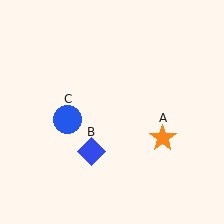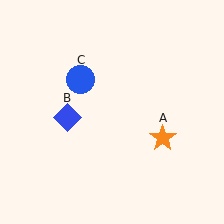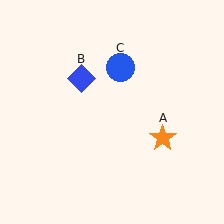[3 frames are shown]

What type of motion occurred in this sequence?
The blue diamond (object B), blue circle (object C) rotated clockwise around the center of the scene.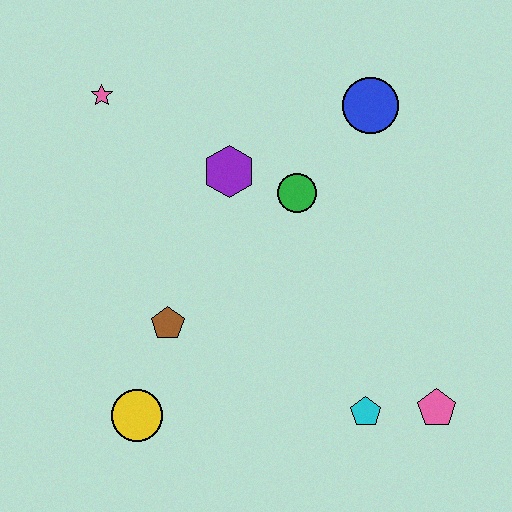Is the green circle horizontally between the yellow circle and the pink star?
No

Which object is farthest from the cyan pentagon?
The pink star is farthest from the cyan pentagon.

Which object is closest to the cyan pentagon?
The pink pentagon is closest to the cyan pentagon.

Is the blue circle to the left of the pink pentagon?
Yes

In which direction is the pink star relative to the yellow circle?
The pink star is above the yellow circle.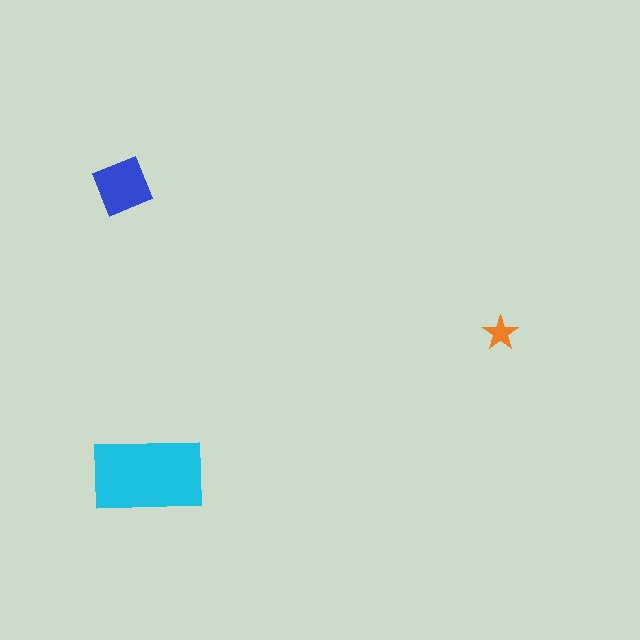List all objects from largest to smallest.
The cyan rectangle, the blue square, the orange star.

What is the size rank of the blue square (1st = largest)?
2nd.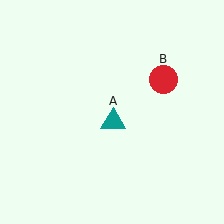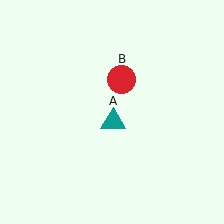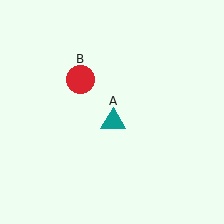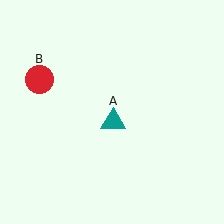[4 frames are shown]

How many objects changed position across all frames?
1 object changed position: red circle (object B).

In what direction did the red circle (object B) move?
The red circle (object B) moved left.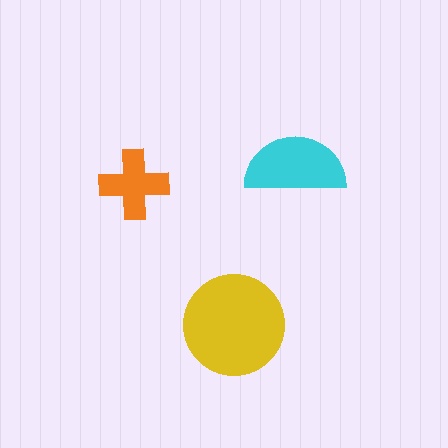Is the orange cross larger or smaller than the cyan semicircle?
Smaller.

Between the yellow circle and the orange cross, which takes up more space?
The yellow circle.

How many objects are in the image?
There are 3 objects in the image.